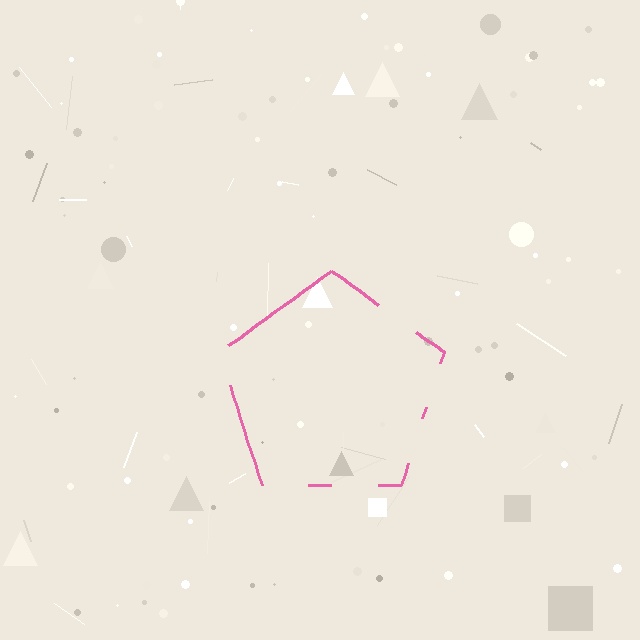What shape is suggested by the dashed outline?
The dashed outline suggests a pentagon.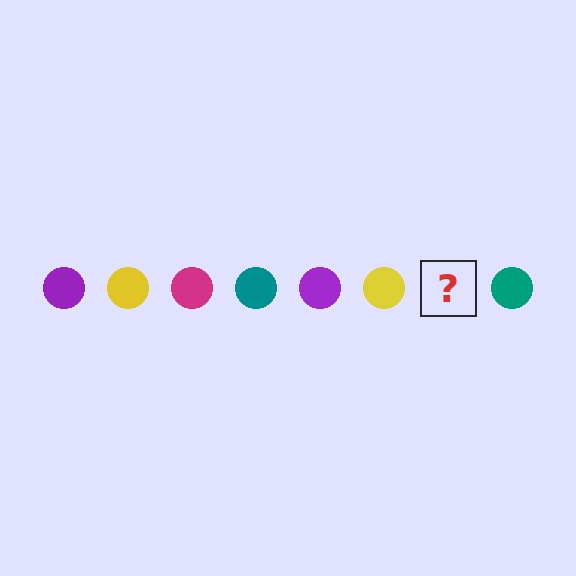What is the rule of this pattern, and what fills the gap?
The rule is that the pattern cycles through purple, yellow, magenta, teal circles. The gap should be filled with a magenta circle.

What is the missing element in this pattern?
The missing element is a magenta circle.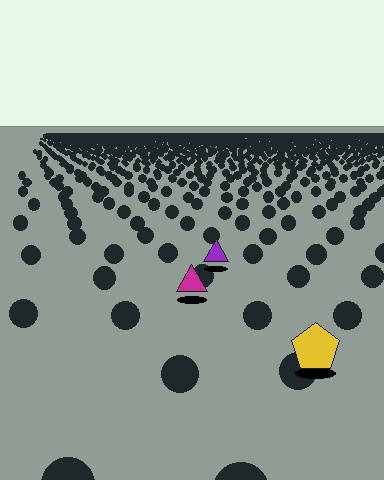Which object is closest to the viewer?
The yellow pentagon is closest. The texture marks near it are larger and more spread out.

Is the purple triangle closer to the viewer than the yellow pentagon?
No. The yellow pentagon is closer — you can tell from the texture gradient: the ground texture is coarser near it.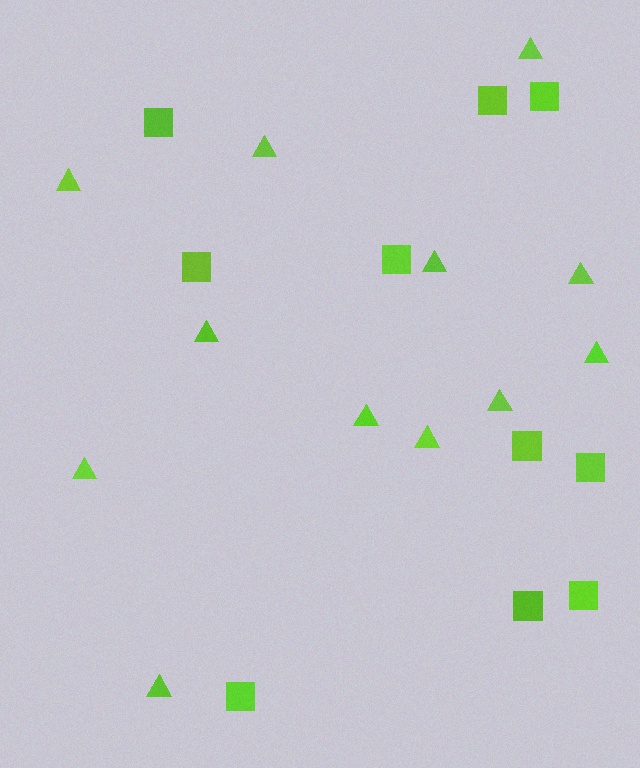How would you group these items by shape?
There are 2 groups: one group of triangles (12) and one group of squares (10).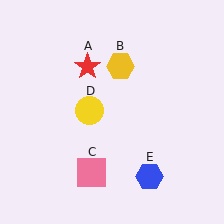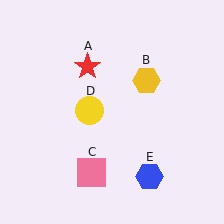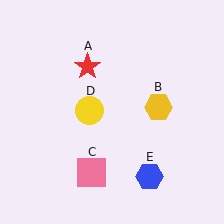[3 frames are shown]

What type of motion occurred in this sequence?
The yellow hexagon (object B) rotated clockwise around the center of the scene.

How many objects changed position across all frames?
1 object changed position: yellow hexagon (object B).